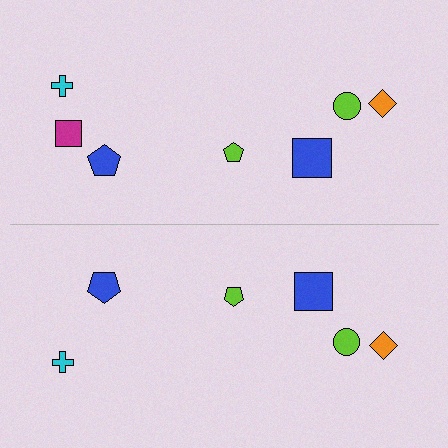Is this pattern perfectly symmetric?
No, the pattern is not perfectly symmetric. A magenta square is missing from the bottom side.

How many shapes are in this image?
There are 13 shapes in this image.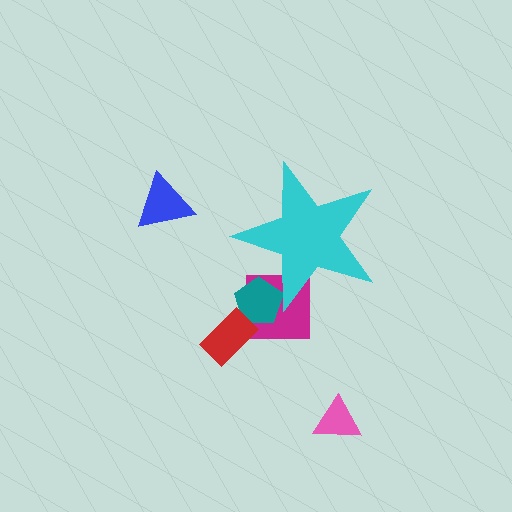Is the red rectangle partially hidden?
No, the red rectangle is fully visible.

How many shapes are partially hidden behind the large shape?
2 shapes are partially hidden.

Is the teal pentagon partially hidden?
Yes, the teal pentagon is partially hidden behind the cyan star.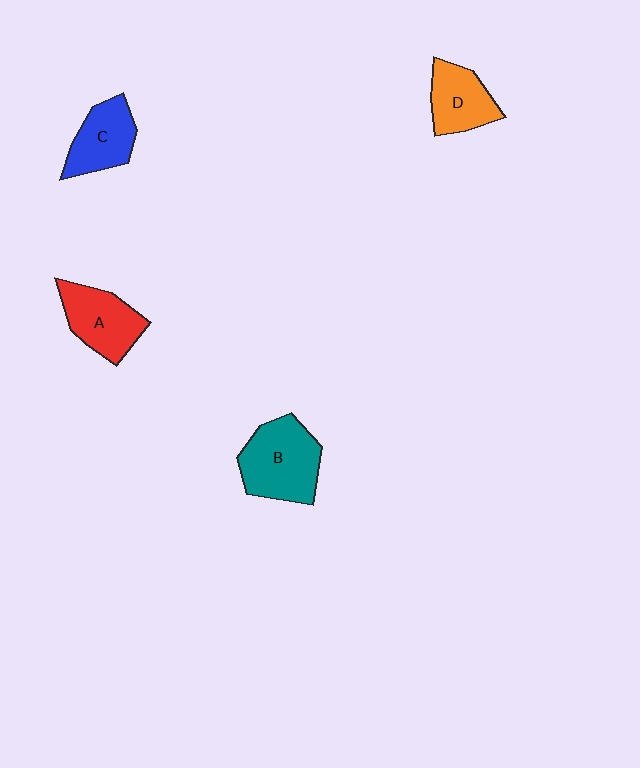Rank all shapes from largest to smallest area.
From largest to smallest: B (teal), A (red), C (blue), D (orange).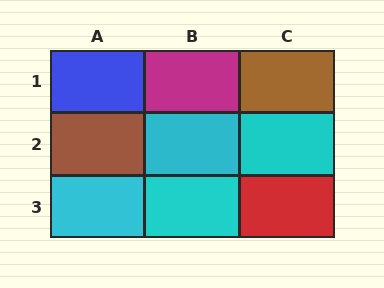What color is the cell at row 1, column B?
Magenta.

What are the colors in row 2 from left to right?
Brown, cyan, cyan.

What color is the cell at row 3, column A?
Cyan.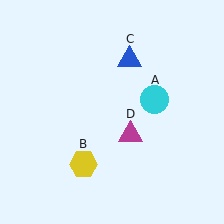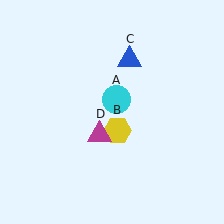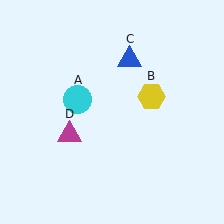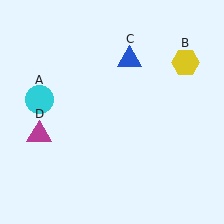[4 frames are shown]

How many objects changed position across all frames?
3 objects changed position: cyan circle (object A), yellow hexagon (object B), magenta triangle (object D).